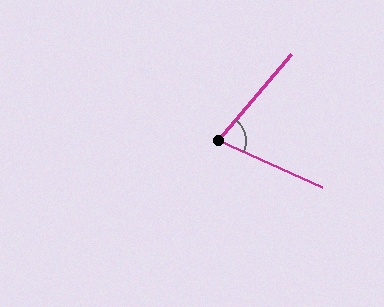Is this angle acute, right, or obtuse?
It is acute.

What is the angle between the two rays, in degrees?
Approximately 74 degrees.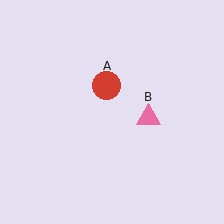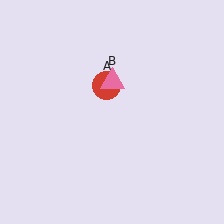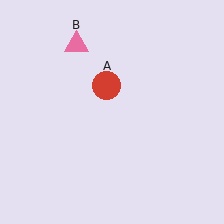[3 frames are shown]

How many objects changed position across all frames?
1 object changed position: pink triangle (object B).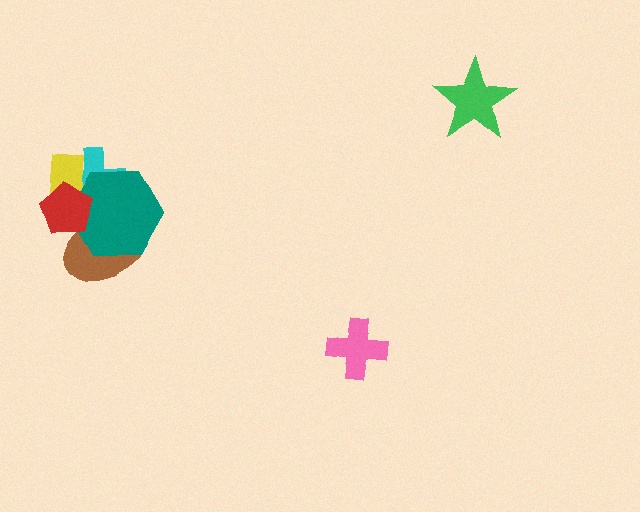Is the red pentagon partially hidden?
No, no other shape covers it.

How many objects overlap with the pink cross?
0 objects overlap with the pink cross.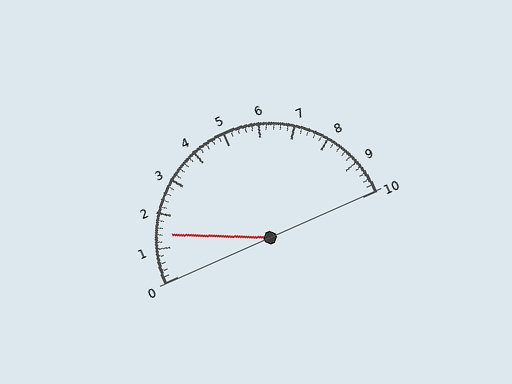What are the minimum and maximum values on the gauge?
The gauge ranges from 0 to 10.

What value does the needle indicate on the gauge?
The needle indicates approximately 1.4.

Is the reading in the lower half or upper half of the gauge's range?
The reading is in the lower half of the range (0 to 10).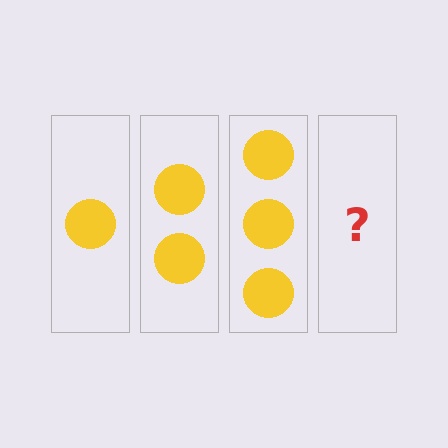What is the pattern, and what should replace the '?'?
The pattern is that each step adds one more circle. The '?' should be 4 circles.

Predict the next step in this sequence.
The next step is 4 circles.